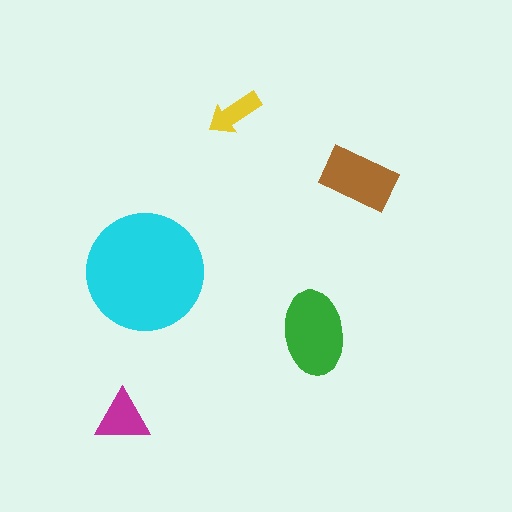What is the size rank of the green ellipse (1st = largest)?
2nd.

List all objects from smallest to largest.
The yellow arrow, the magenta triangle, the brown rectangle, the green ellipse, the cyan circle.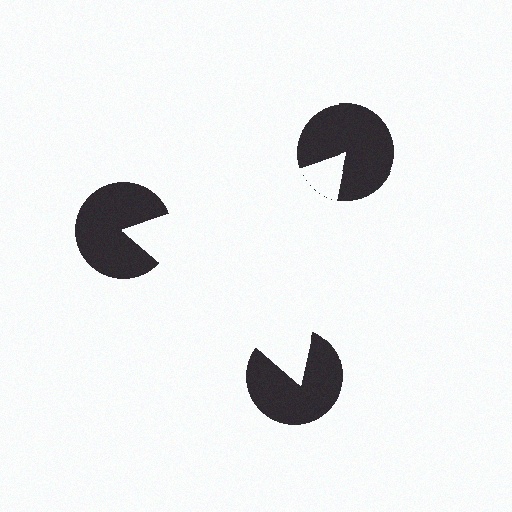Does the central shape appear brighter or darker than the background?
It typically appears slightly brighter than the background, even though no actual brightness change is drawn.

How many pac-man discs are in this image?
There are 3 — one at each vertex of the illusory triangle.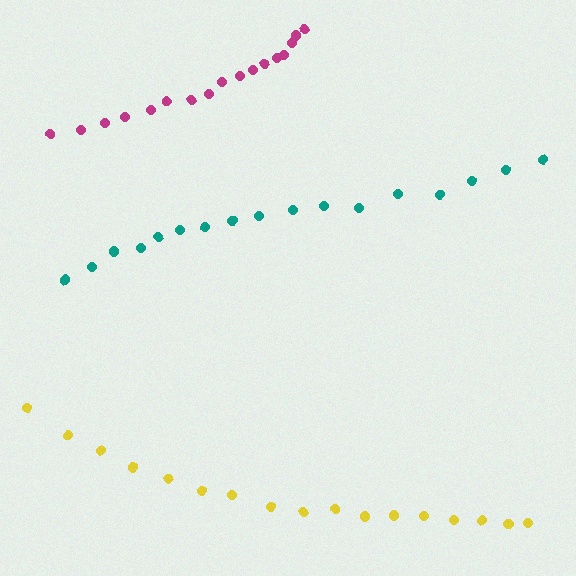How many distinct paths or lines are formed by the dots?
There are 3 distinct paths.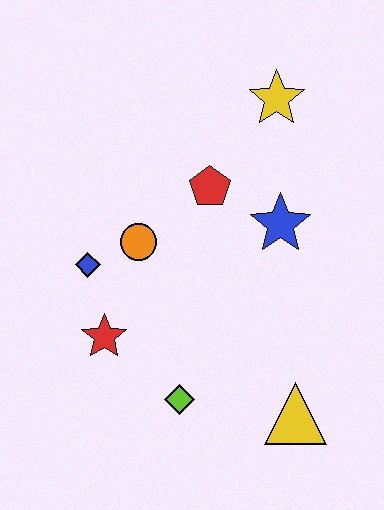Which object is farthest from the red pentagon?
The yellow triangle is farthest from the red pentagon.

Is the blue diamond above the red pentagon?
No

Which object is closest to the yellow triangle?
The lime diamond is closest to the yellow triangle.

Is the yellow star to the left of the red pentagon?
No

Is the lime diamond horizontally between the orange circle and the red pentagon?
Yes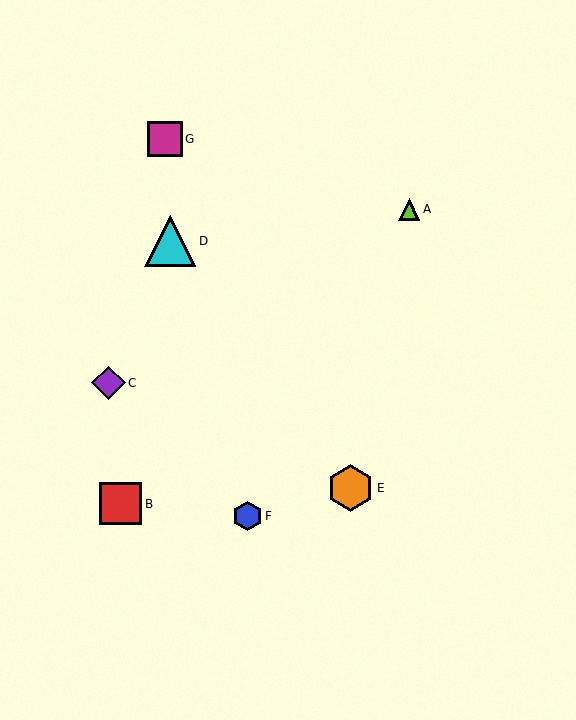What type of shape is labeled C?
Shape C is a purple diamond.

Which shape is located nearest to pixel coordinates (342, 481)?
The orange hexagon (labeled E) at (351, 488) is nearest to that location.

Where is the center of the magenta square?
The center of the magenta square is at (165, 139).